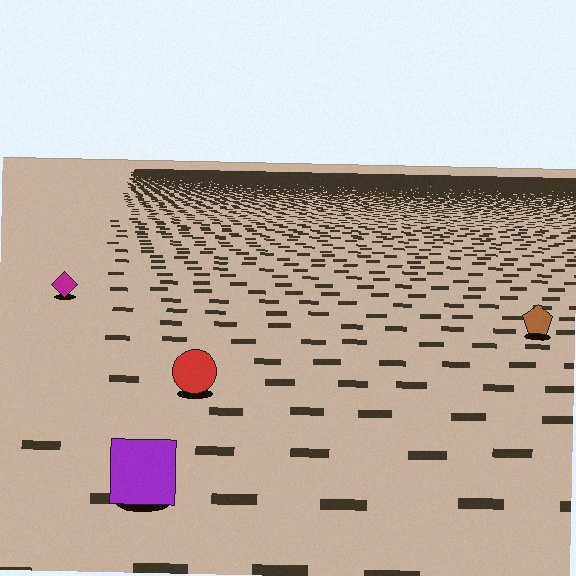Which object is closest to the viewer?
The purple square is closest. The texture marks near it are larger and more spread out.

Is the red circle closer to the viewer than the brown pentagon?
Yes. The red circle is closer — you can tell from the texture gradient: the ground texture is coarser near it.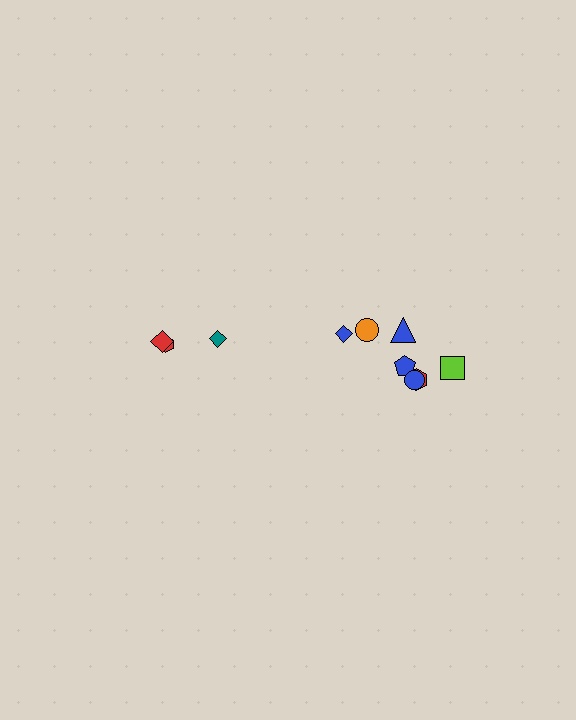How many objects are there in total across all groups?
There are 10 objects.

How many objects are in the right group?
There are 7 objects.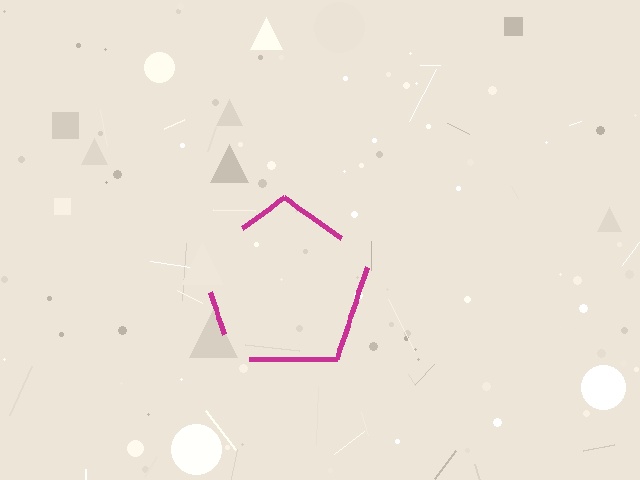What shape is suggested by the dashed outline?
The dashed outline suggests a pentagon.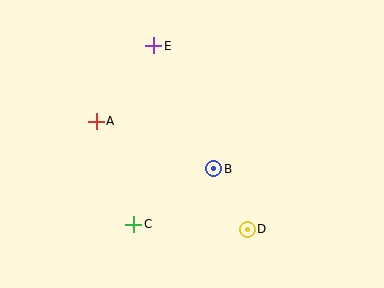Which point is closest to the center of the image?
Point B at (214, 169) is closest to the center.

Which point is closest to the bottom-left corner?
Point C is closest to the bottom-left corner.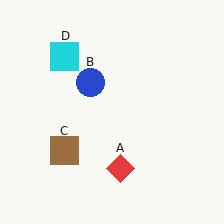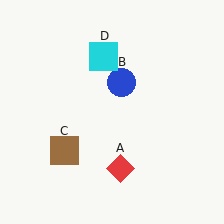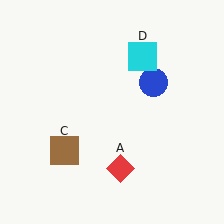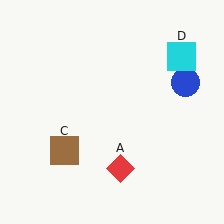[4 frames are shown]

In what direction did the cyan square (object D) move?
The cyan square (object D) moved right.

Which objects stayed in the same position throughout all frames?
Red diamond (object A) and brown square (object C) remained stationary.